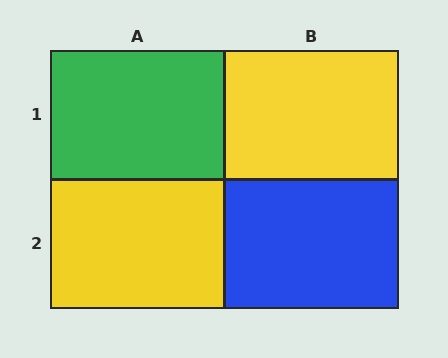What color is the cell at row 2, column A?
Yellow.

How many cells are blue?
1 cell is blue.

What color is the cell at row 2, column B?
Blue.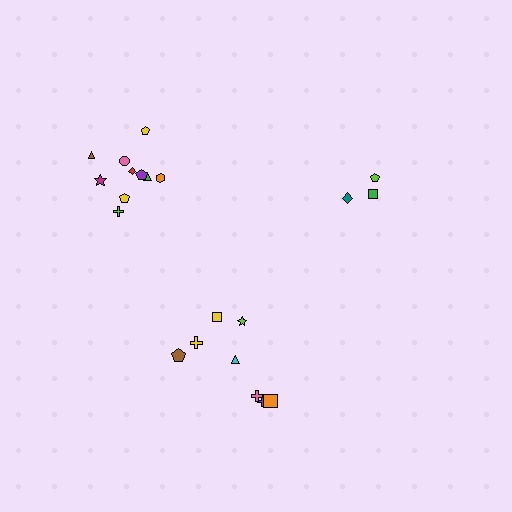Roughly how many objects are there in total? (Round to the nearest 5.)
Roughly 20 objects in total.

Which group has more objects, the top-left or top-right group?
The top-left group.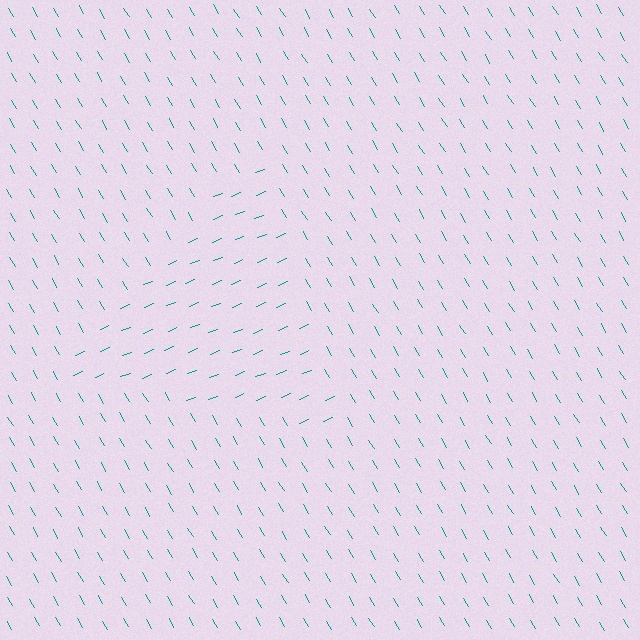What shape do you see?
I see a triangle.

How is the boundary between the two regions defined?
The boundary is defined purely by a change in line orientation (approximately 82 degrees difference). All lines are the same color and thickness.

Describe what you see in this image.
The image is filled with small teal line segments. A triangle region in the image has lines oriented differently from the surrounding lines, creating a visible texture boundary.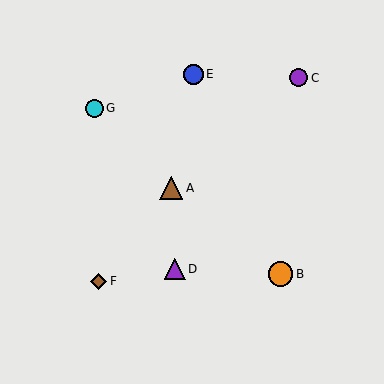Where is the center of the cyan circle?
The center of the cyan circle is at (94, 108).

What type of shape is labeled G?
Shape G is a cyan circle.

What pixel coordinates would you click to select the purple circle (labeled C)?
Click at (298, 78) to select the purple circle C.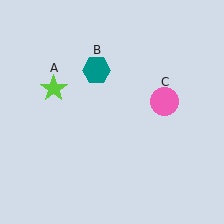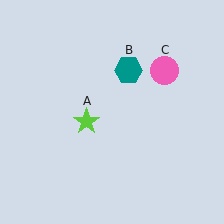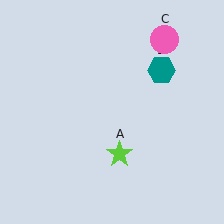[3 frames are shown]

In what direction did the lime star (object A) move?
The lime star (object A) moved down and to the right.